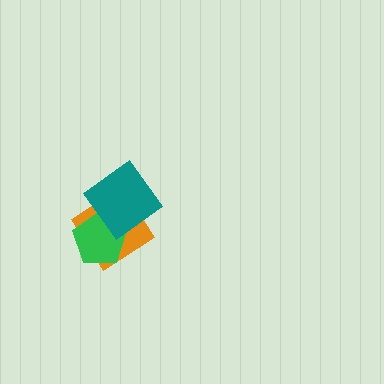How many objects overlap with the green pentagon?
2 objects overlap with the green pentagon.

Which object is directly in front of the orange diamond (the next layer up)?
The green pentagon is directly in front of the orange diamond.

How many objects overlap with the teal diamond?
2 objects overlap with the teal diamond.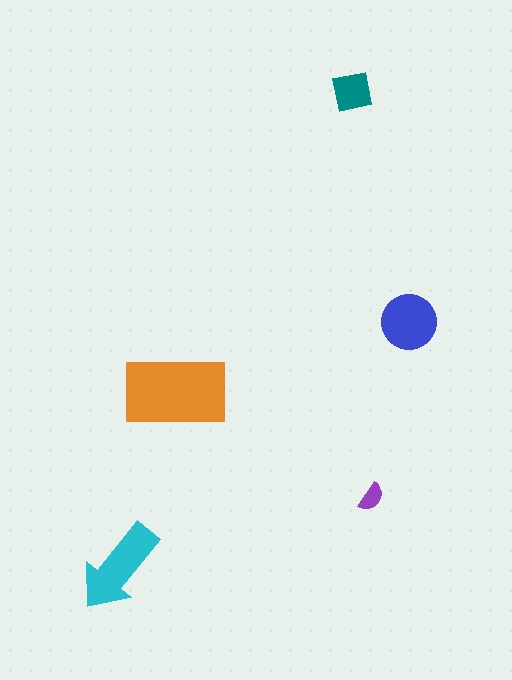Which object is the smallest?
The purple semicircle.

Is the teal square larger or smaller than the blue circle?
Smaller.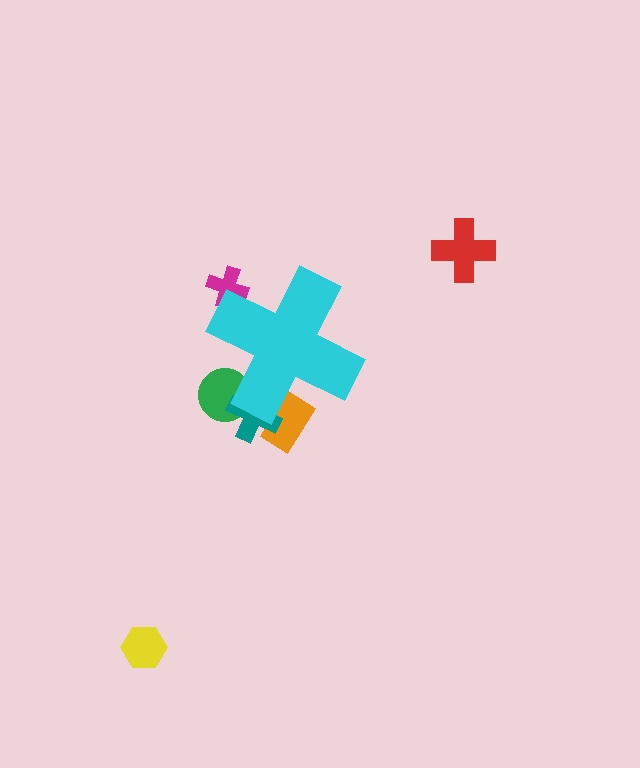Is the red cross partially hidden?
No, the red cross is fully visible.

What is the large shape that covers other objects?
A cyan cross.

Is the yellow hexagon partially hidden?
No, the yellow hexagon is fully visible.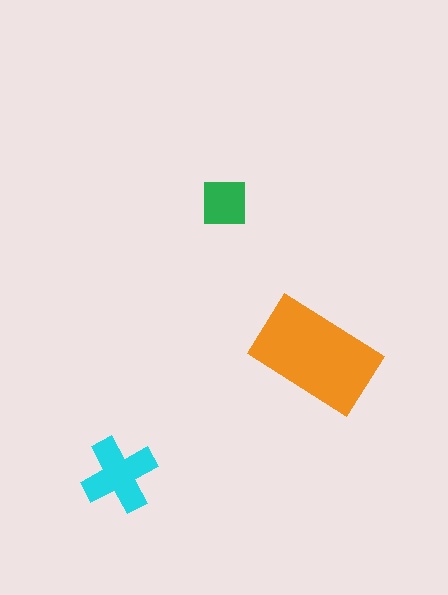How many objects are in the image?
There are 3 objects in the image.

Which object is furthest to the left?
The cyan cross is leftmost.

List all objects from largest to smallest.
The orange rectangle, the cyan cross, the green square.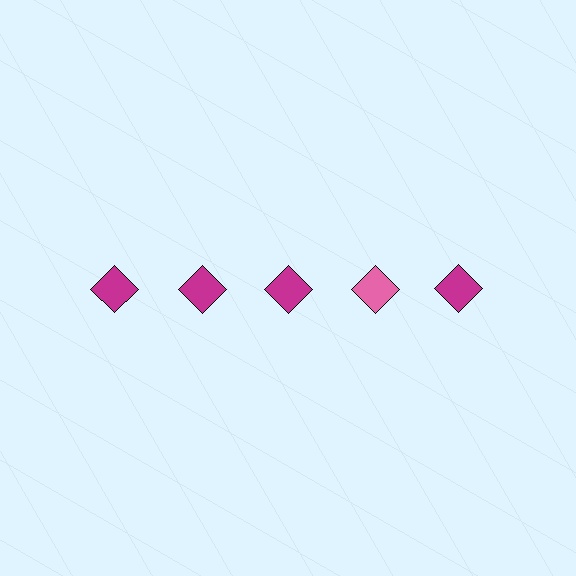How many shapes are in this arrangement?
There are 5 shapes arranged in a grid pattern.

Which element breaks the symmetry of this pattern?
The pink diamond in the top row, second from right column breaks the symmetry. All other shapes are magenta diamonds.